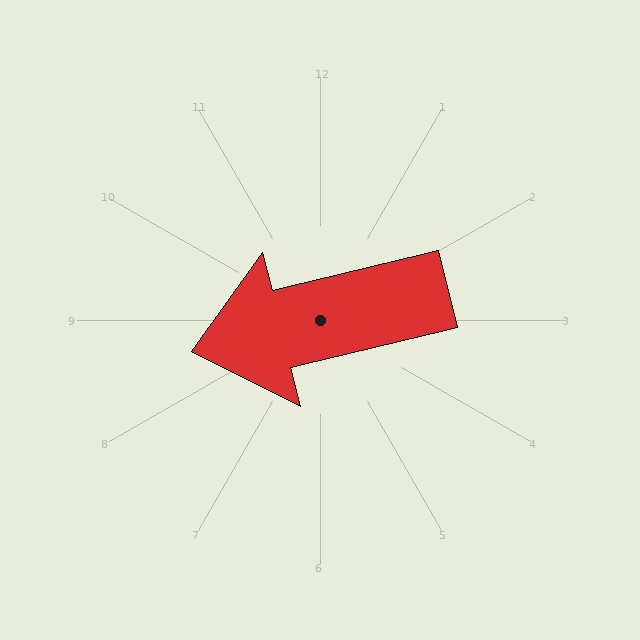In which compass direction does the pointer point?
West.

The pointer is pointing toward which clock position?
Roughly 9 o'clock.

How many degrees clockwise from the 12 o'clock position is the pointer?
Approximately 256 degrees.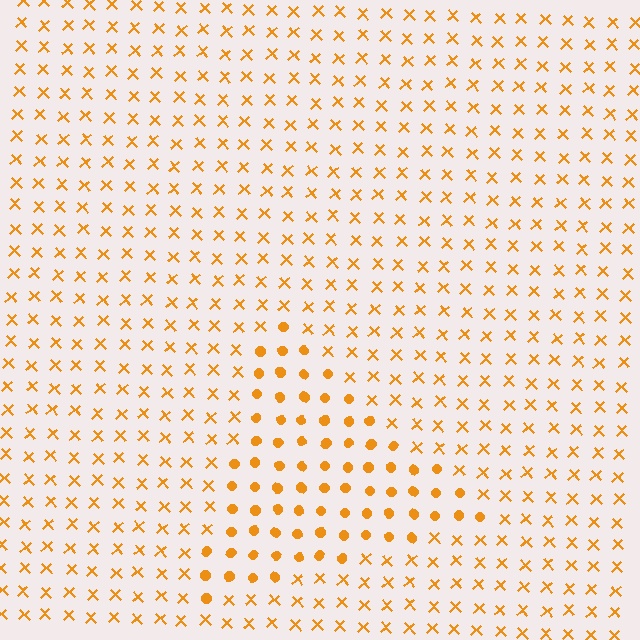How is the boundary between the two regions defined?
The boundary is defined by a change in element shape: circles inside vs. X marks outside. All elements share the same color and spacing.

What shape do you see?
I see a triangle.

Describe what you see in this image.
The image is filled with small orange elements arranged in a uniform grid. A triangle-shaped region contains circles, while the surrounding area contains X marks. The boundary is defined purely by the change in element shape.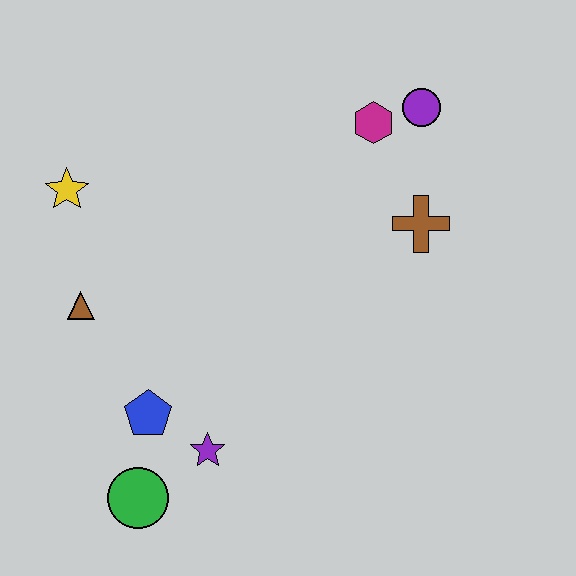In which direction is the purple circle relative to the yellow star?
The purple circle is to the right of the yellow star.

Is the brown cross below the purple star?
No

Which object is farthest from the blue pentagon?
The purple circle is farthest from the blue pentagon.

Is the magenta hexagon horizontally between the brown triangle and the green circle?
No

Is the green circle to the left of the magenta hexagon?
Yes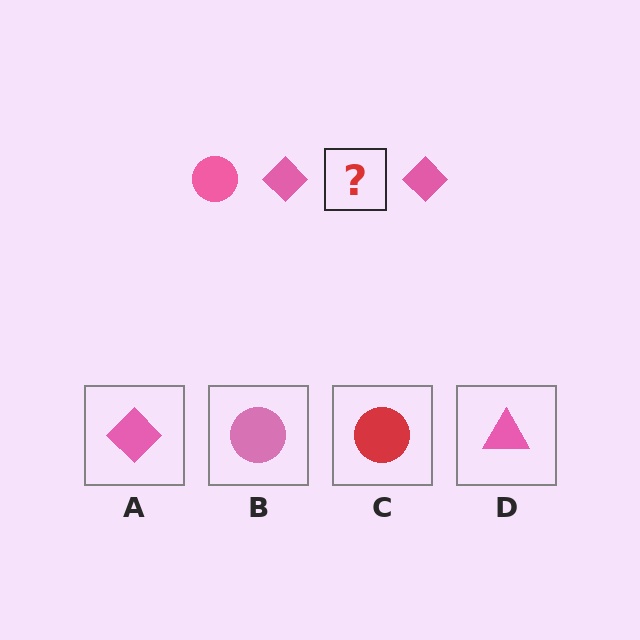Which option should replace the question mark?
Option B.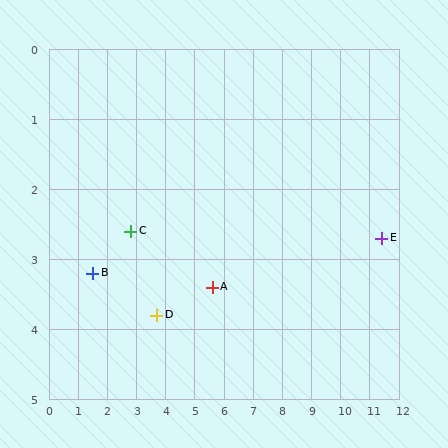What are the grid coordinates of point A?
Point A is at approximately (5.6, 3.4).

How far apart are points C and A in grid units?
Points C and A are about 2.9 grid units apart.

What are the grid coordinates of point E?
Point E is at approximately (11.4, 2.7).